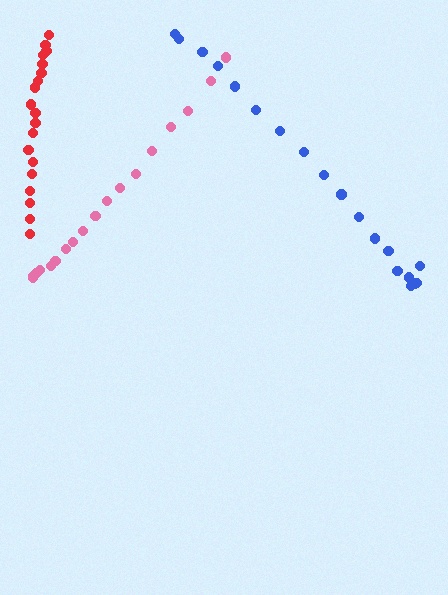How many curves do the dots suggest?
There are 3 distinct paths.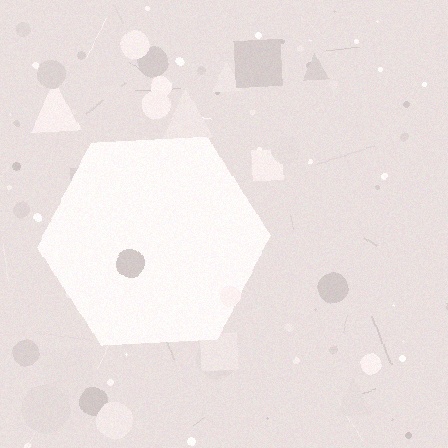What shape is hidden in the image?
A hexagon is hidden in the image.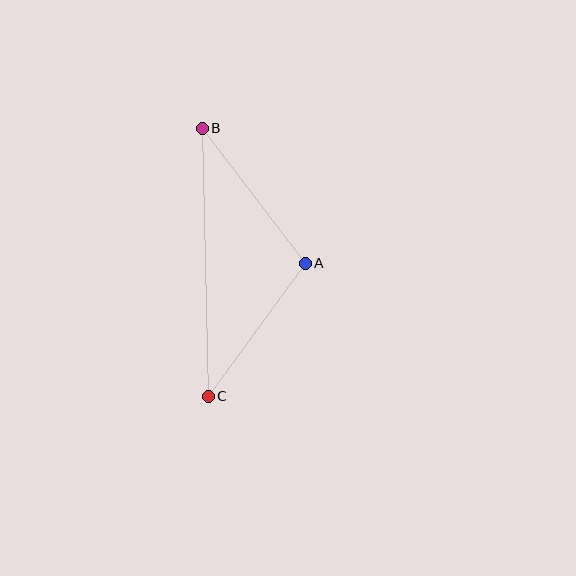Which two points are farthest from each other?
Points B and C are farthest from each other.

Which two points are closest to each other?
Points A and C are closest to each other.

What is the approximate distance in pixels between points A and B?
The distance between A and B is approximately 170 pixels.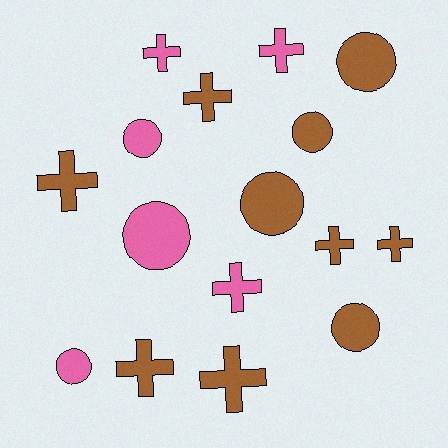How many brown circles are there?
There are 4 brown circles.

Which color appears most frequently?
Brown, with 10 objects.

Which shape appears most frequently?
Cross, with 9 objects.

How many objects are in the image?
There are 16 objects.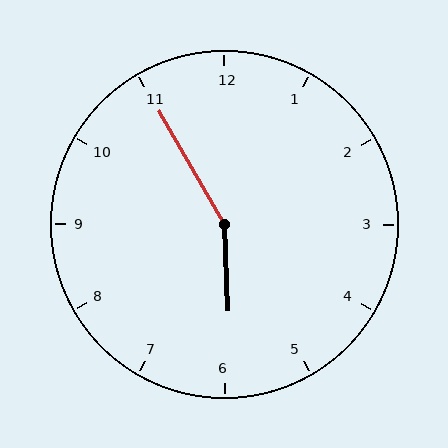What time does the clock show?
5:55.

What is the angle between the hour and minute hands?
Approximately 152 degrees.